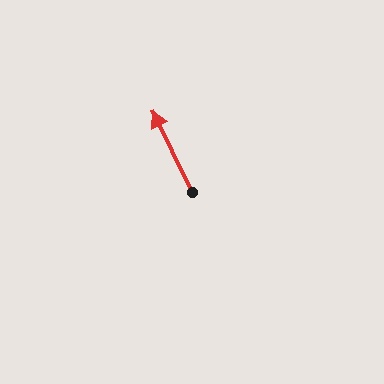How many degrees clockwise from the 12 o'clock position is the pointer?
Approximately 334 degrees.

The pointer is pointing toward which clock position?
Roughly 11 o'clock.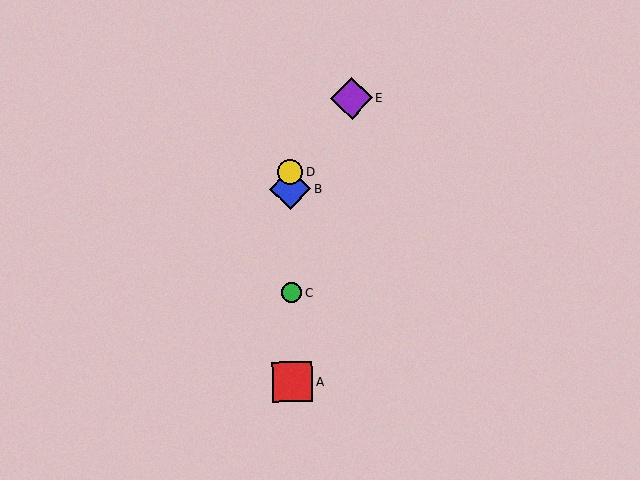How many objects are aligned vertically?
4 objects (A, B, C, D) are aligned vertically.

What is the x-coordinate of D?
Object D is at x≈290.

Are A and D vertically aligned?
Yes, both are at x≈293.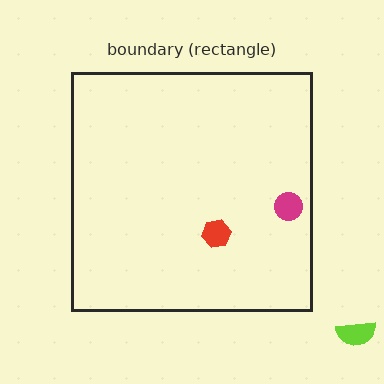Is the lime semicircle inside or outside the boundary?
Outside.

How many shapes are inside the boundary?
2 inside, 1 outside.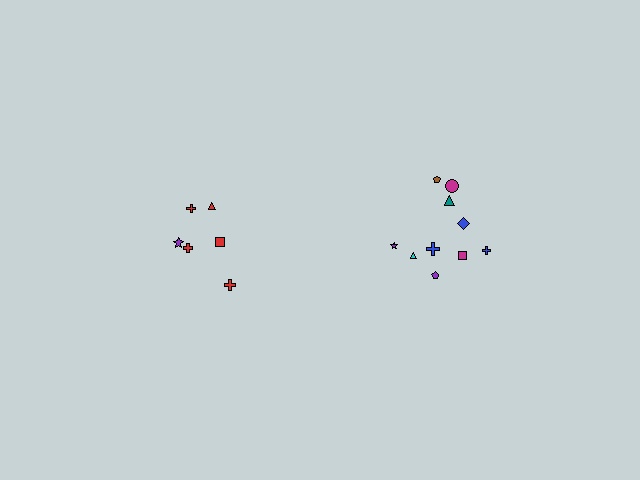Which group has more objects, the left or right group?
The right group.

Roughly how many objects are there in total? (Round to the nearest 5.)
Roughly 15 objects in total.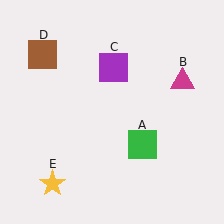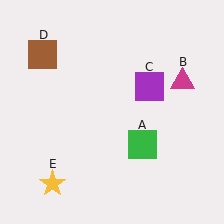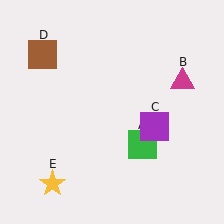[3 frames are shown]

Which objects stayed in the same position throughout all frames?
Green square (object A) and magenta triangle (object B) and brown square (object D) and yellow star (object E) remained stationary.